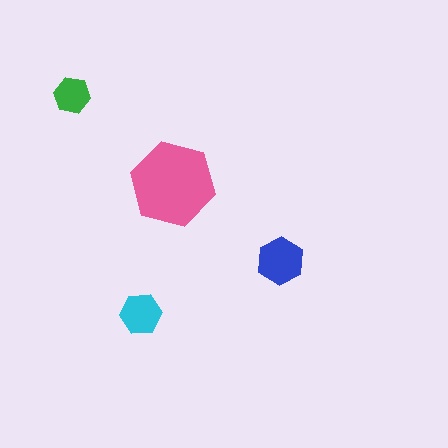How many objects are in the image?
There are 4 objects in the image.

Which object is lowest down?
The cyan hexagon is bottommost.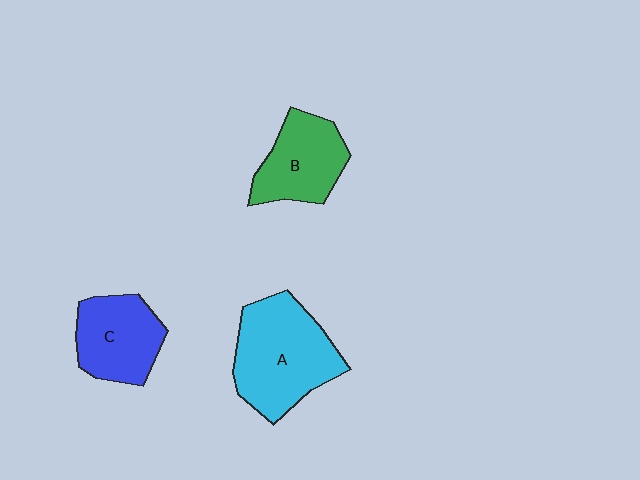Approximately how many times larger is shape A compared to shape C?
Approximately 1.5 times.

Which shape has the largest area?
Shape A (cyan).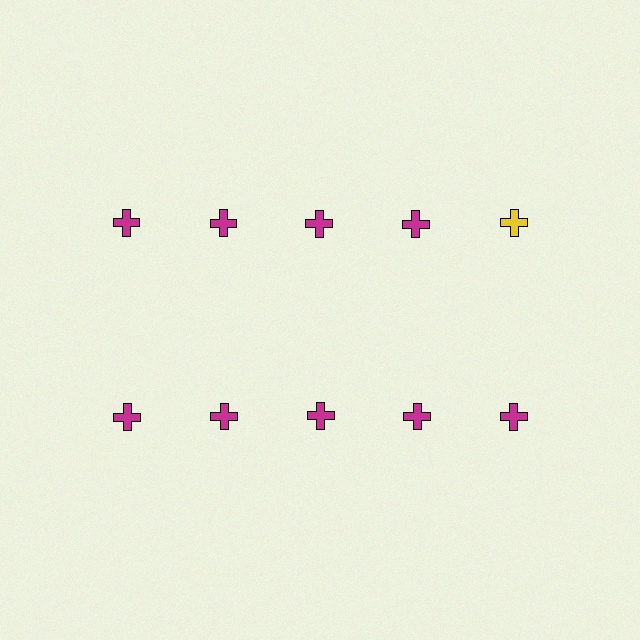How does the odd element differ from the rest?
It has a different color: yellow instead of magenta.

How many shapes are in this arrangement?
There are 10 shapes arranged in a grid pattern.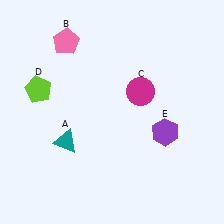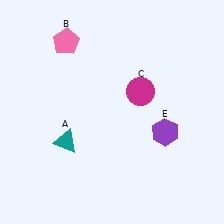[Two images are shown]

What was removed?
The lime pentagon (D) was removed in Image 2.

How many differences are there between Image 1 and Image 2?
There is 1 difference between the two images.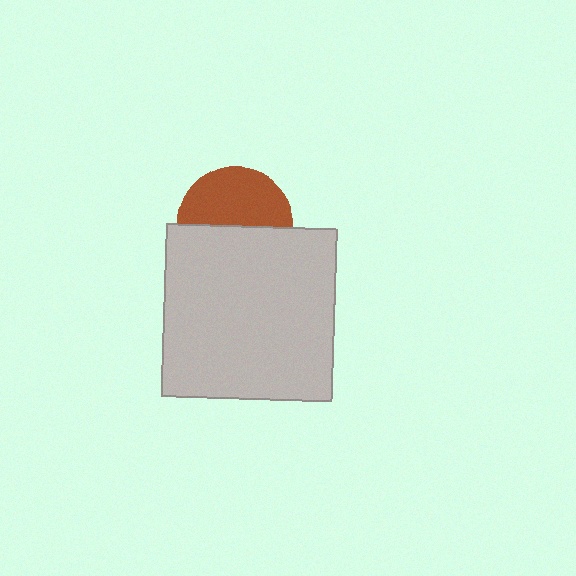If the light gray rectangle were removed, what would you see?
You would see the complete brown circle.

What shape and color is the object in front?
The object in front is a light gray rectangle.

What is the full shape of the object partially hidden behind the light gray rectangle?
The partially hidden object is a brown circle.